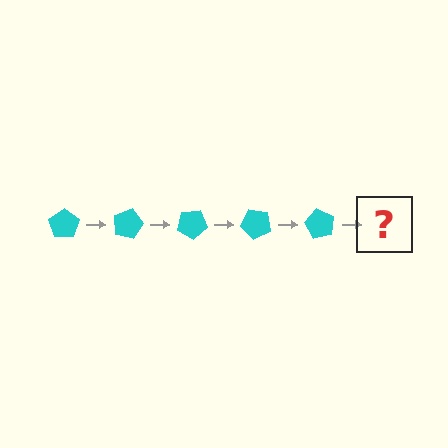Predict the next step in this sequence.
The next step is a cyan pentagon rotated 75 degrees.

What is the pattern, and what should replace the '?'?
The pattern is that the pentagon rotates 15 degrees each step. The '?' should be a cyan pentagon rotated 75 degrees.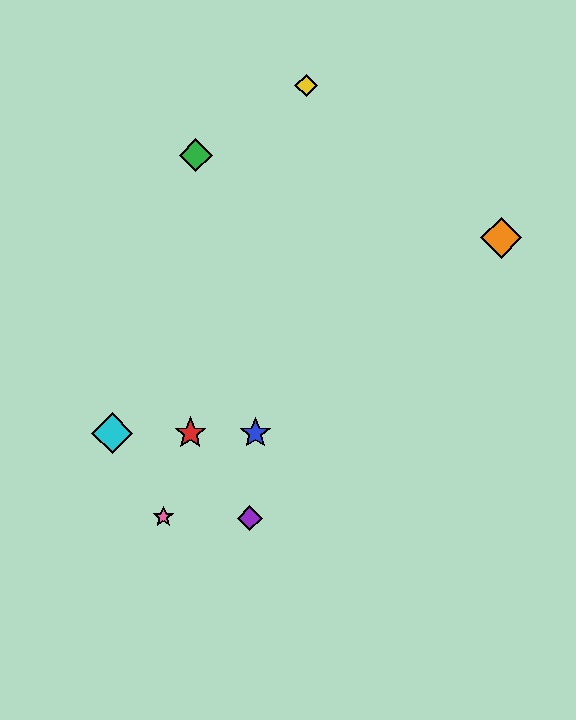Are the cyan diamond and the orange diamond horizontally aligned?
No, the cyan diamond is at y≈433 and the orange diamond is at y≈238.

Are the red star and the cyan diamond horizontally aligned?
Yes, both are at y≈433.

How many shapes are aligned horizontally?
3 shapes (the red star, the blue star, the cyan diamond) are aligned horizontally.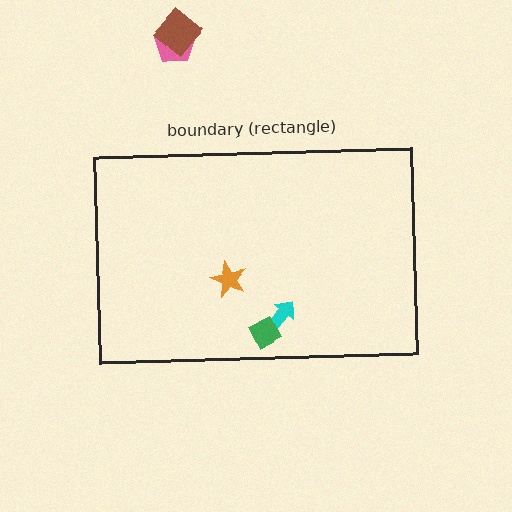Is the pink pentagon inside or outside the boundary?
Outside.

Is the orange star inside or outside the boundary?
Inside.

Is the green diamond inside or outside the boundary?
Inside.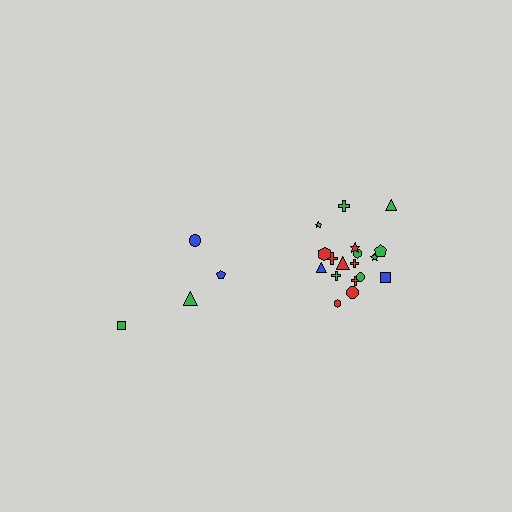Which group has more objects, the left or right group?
The right group.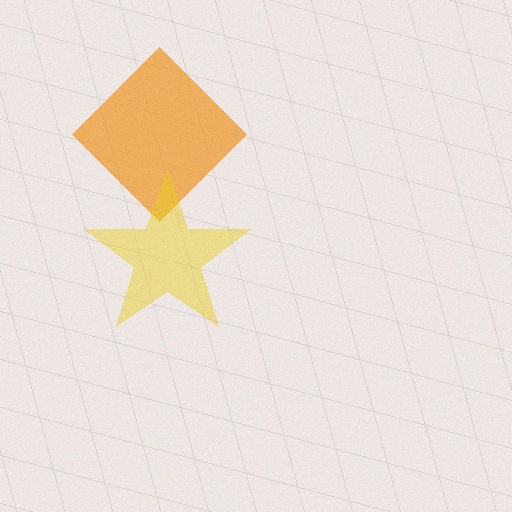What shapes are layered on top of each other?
The layered shapes are: an orange diamond, a yellow star.